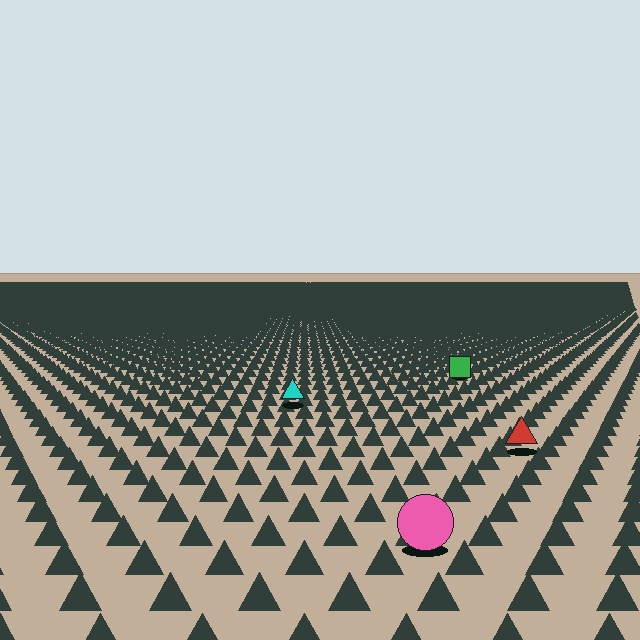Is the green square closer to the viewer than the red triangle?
No. The red triangle is closer — you can tell from the texture gradient: the ground texture is coarser near it.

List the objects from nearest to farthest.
From nearest to farthest: the pink circle, the red triangle, the cyan triangle, the green square.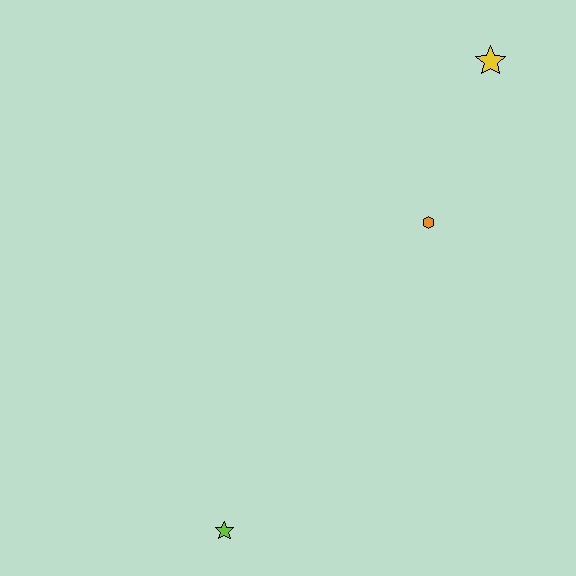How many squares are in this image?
There are no squares.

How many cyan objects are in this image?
There are no cyan objects.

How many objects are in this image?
There are 3 objects.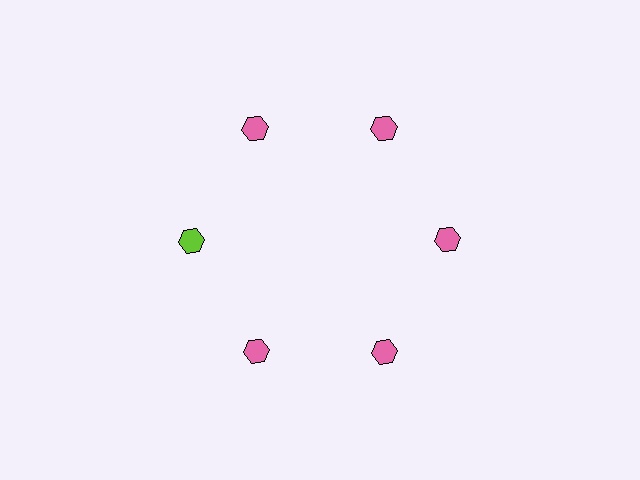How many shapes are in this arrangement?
There are 6 shapes arranged in a ring pattern.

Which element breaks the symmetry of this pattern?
The lime hexagon at roughly the 9 o'clock position breaks the symmetry. All other shapes are pink hexagons.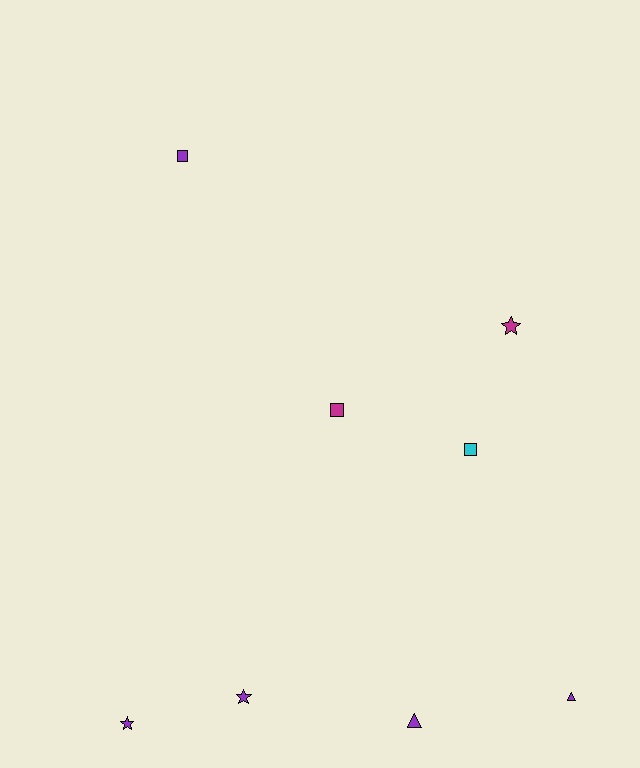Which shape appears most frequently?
Star, with 3 objects.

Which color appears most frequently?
Purple, with 5 objects.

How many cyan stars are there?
There are no cyan stars.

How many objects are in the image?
There are 8 objects.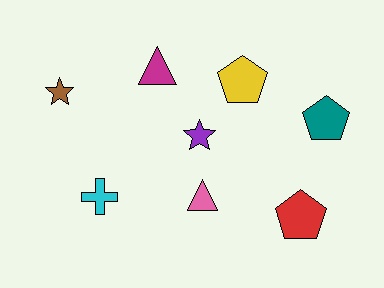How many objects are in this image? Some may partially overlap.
There are 8 objects.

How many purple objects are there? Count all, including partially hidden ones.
There is 1 purple object.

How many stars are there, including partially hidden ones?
There are 2 stars.